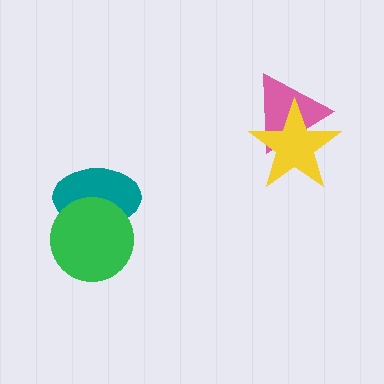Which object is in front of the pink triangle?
The yellow star is in front of the pink triangle.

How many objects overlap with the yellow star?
1 object overlaps with the yellow star.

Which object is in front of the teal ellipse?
The green circle is in front of the teal ellipse.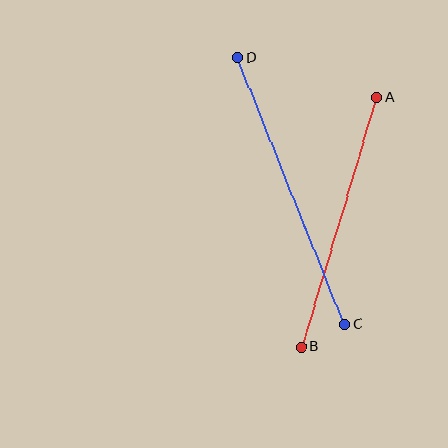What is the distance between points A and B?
The distance is approximately 261 pixels.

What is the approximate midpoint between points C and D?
The midpoint is at approximately (291, 191) pixels.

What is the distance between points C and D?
The distance is approximately 287 pixels.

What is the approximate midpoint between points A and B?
The midpoint is at approximately (339, 222) pixels.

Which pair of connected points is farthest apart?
Points C and D are farthest apart.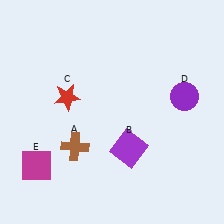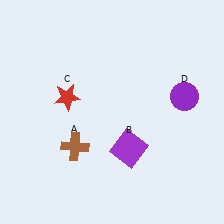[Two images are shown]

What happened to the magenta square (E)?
The magenta square (E) was removed in Image 2. It was in the bottom-left area of Image 1.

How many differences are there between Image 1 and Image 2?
There is 1 difference between the two images.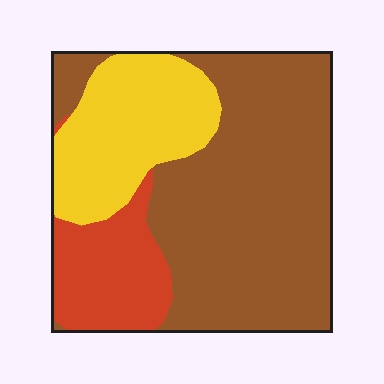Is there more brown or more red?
Brown.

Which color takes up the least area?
Red, at roughly 15%.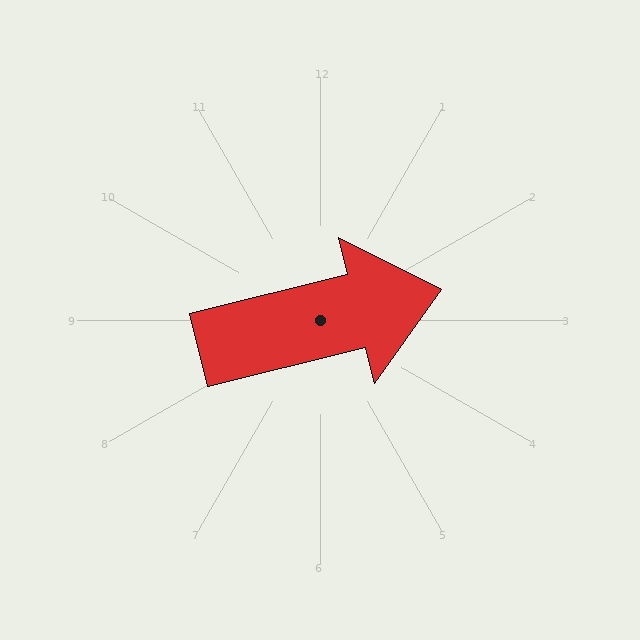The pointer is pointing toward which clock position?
Roughly 3 o'clock.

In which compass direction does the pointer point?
East.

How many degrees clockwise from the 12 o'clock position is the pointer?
Approximately 76 degrees.